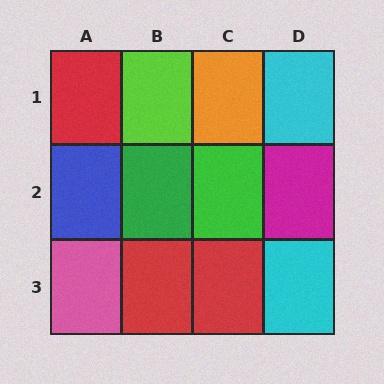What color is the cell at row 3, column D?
Cyan.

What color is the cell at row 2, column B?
Green.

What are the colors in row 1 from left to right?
Red, lime, orange, cyan.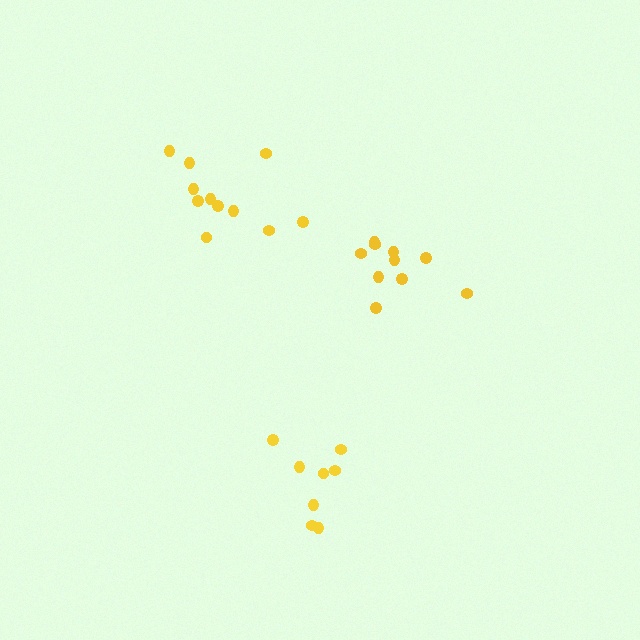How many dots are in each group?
Group 1: 10 dots, Group 2: 8 dots, Group 3: 11 dots (29 total).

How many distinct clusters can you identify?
There are 3 distinct clusters.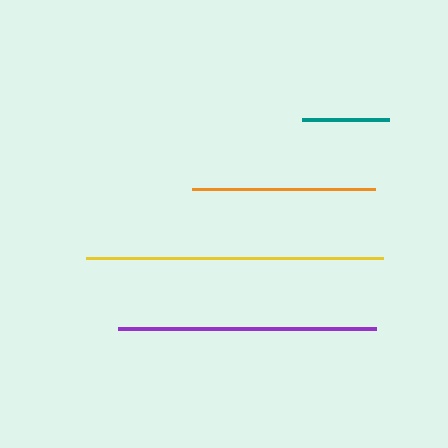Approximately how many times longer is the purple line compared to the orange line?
The purple line is approximately 1.4 times the length of the orange line.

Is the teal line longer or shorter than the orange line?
The orange line is longer than the teal line.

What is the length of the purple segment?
The purple segment is approximately 258 pixels long.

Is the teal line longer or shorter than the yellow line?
The yellow line is longer than the teal line.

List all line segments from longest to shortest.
From longest to shortest: yellow, purple, orange, teal.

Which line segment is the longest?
The yellow line is the longest at approximately 297 pixels.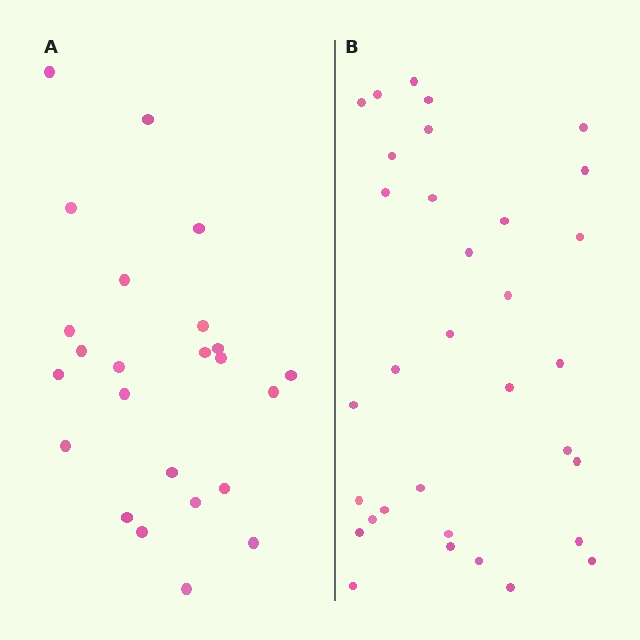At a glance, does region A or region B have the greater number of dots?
Region B (the right region) has more dots.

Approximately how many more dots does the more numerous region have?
Region B has roughly 8 or so more dots than region A.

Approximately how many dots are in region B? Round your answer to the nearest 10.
About 30 dots. (The exact count is 33, which rounds to 30.)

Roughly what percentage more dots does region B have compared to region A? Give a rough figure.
About 40% more.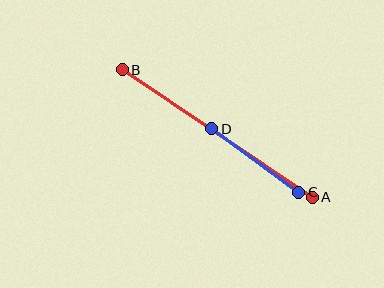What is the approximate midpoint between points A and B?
The midpoint is at approximately (217, 133) pixels.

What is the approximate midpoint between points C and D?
The midpoint is at approximately (255, 160) pixels.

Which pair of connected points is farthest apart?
Points A and B are farthest apart.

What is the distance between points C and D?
The distance is approximately 108 pixels.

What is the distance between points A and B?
The distance is approximately 229 pixels.